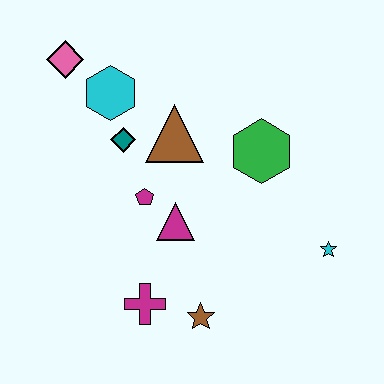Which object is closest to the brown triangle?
The teal diamond is closest to the brown triangle.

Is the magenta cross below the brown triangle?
Yes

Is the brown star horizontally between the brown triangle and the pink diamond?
No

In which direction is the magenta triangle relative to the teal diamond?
The magenta triangle is below the teal diamond.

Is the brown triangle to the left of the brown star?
Yes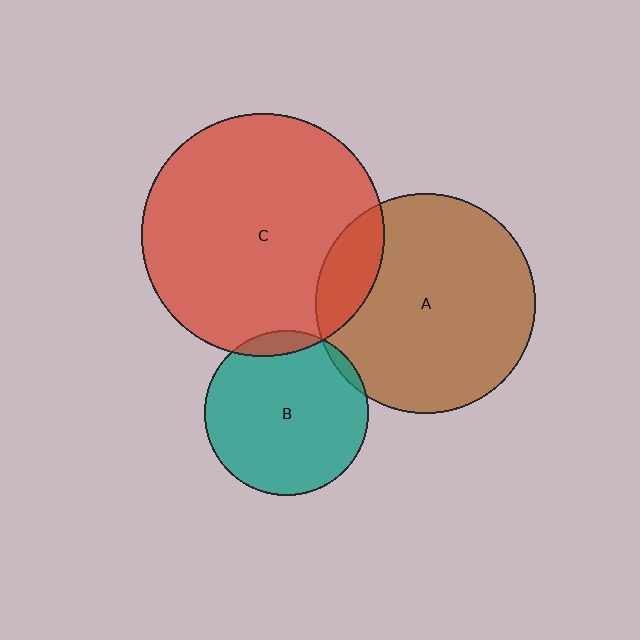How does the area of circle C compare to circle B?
Approximately 2.2 times.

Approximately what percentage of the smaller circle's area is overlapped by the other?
Approximately 5%.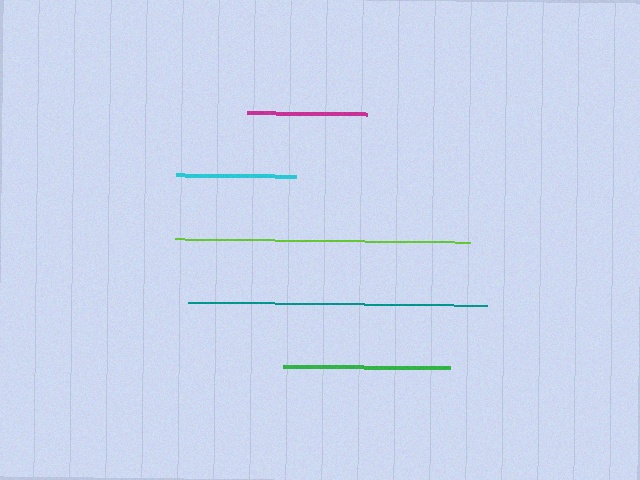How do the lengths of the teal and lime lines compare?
The teal and lime lines are approximately the same length.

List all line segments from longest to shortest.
From longest to shortest: teal, lime, green, cyan, magenta.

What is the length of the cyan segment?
The cyan segment is approximately 121 pixels long.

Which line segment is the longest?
The teal line is the longest at approximately 300 pixels.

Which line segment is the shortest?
The magenta line is the shortest at approximately 121 pixels.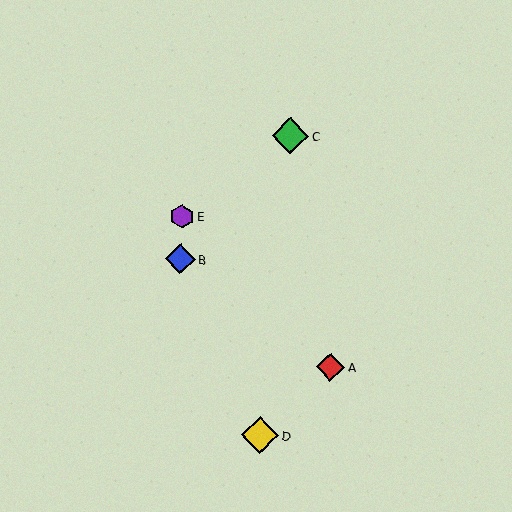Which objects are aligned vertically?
Objects B, E are aligned vertically.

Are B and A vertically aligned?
No, B is at x≈180 and A is at x≈331.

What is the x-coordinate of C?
Object C is at x≈290.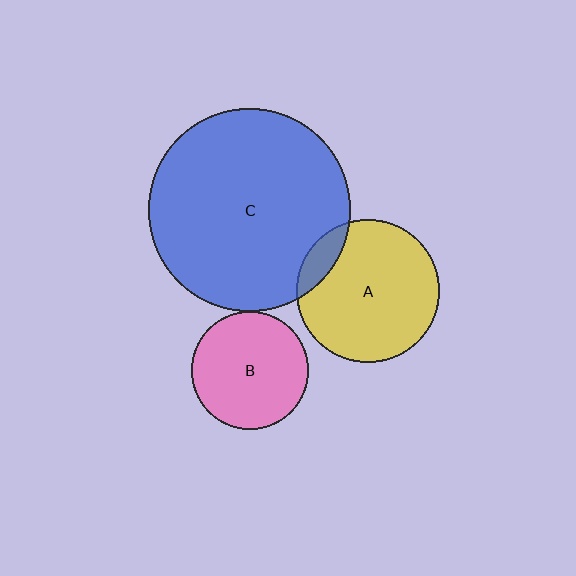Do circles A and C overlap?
Yes.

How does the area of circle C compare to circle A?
Approximately 2.0 times.